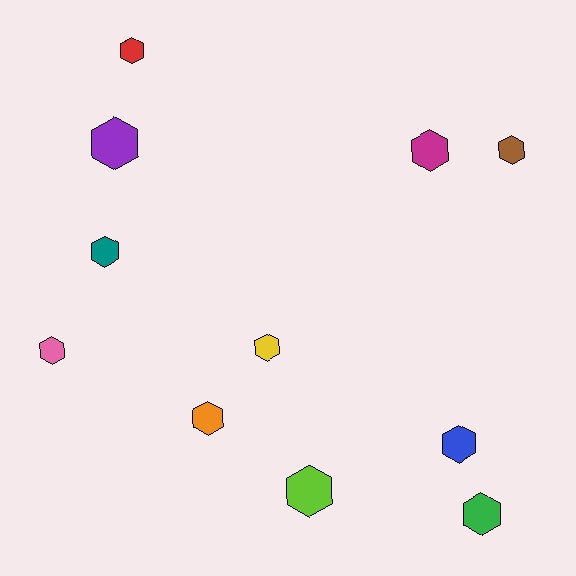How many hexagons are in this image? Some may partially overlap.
There are 11 hexagons.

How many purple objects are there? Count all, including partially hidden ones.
There is 1 purple object.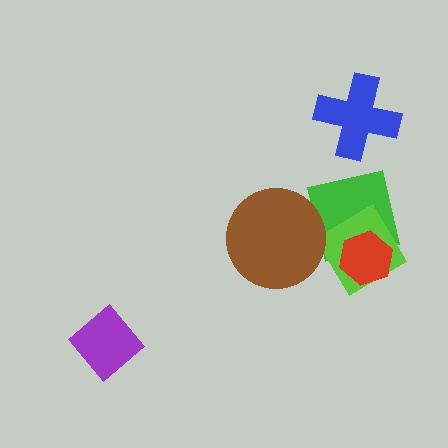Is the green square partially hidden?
Yes, it is partially covered by another shape.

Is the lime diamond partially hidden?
Yes, it is partially covered by another shape.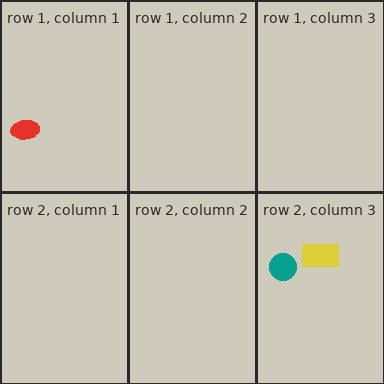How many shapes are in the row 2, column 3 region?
2.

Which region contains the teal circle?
The row 2, column 3 region.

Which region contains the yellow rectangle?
The row 2, column 3 region.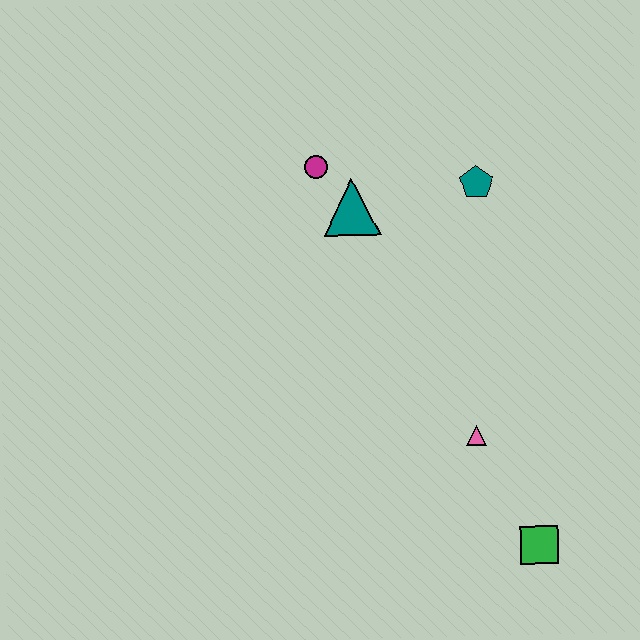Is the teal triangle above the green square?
Yes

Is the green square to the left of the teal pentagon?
No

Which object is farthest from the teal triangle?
The green square is farthest from the teal triangle.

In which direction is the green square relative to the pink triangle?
The green square is below the pink triangle.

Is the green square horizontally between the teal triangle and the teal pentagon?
No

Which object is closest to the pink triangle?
The green square is closest to the pink triangle.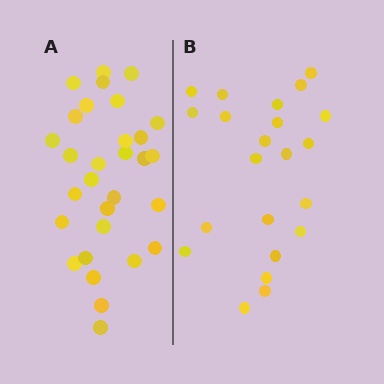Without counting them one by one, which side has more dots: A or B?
Region A (the left region) has more dots.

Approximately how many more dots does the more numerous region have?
Region A has roughly 8 or so more dots than region B.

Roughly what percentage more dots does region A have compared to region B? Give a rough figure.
About 35% more.